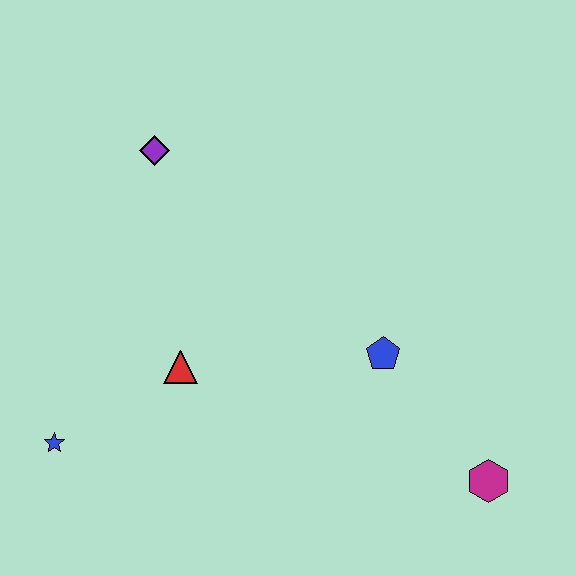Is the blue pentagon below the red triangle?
No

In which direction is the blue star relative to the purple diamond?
The blue star is below the purple diamond.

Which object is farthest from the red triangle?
The magenta hexagon is farthest from the red triangle.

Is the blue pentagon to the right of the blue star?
Yes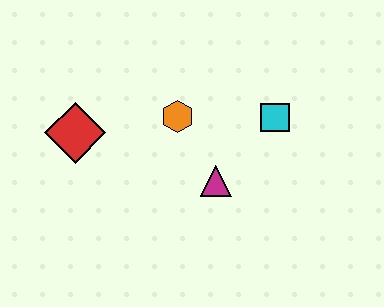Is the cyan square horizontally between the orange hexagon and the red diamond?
No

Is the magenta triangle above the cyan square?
No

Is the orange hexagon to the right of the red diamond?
Yes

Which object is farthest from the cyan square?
The red diamond is farthest from the cyan square.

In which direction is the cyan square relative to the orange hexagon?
The cyan square is to the right of the orange hexagon.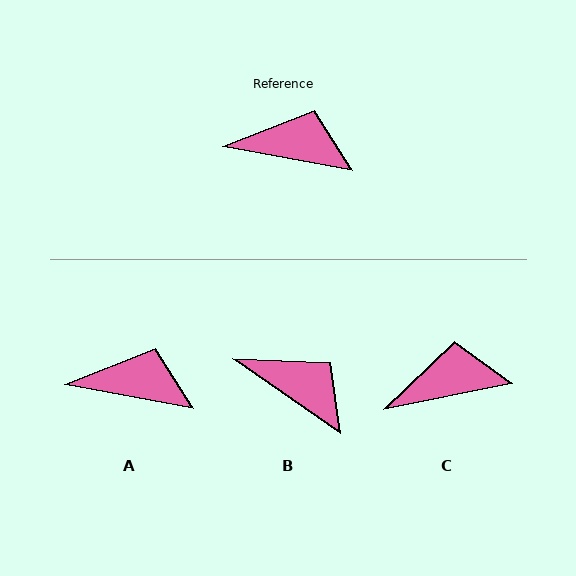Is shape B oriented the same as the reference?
No, it is off by about 24 degrees.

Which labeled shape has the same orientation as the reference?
A.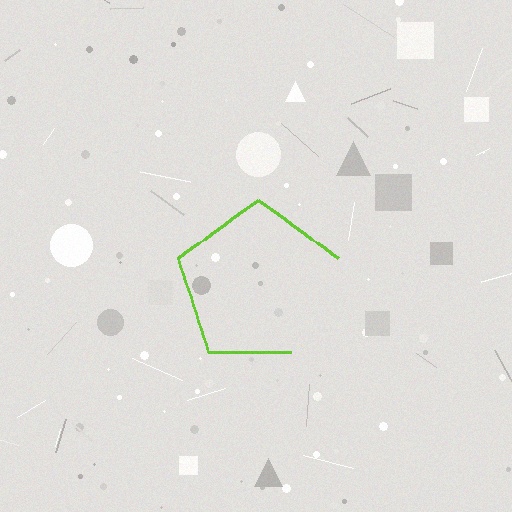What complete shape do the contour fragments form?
The contour fragments form a pentagon.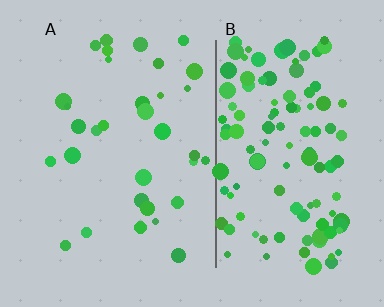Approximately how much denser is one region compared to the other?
Approximately 3.6× — region B over region A.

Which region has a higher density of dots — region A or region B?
B (the right).